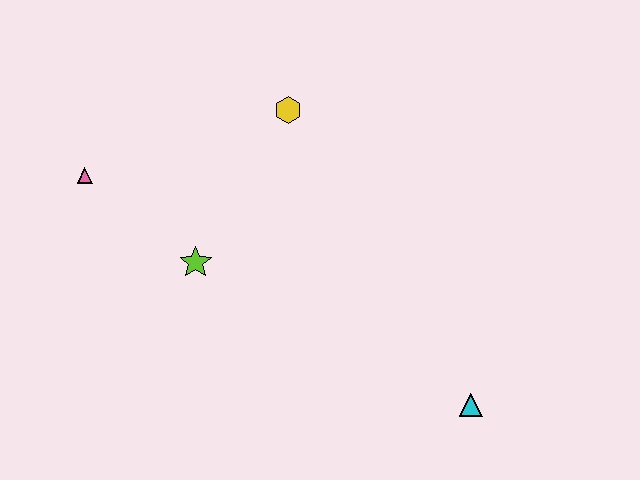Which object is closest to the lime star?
The pink triangle is closest to the lime star.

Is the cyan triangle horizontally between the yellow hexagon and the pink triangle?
No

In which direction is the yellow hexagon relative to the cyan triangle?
The yellow hexagon is above the cyan triangle.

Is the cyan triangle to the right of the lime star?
Yes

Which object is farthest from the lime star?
The cyan triangle is farthest from the lime star.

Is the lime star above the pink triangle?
No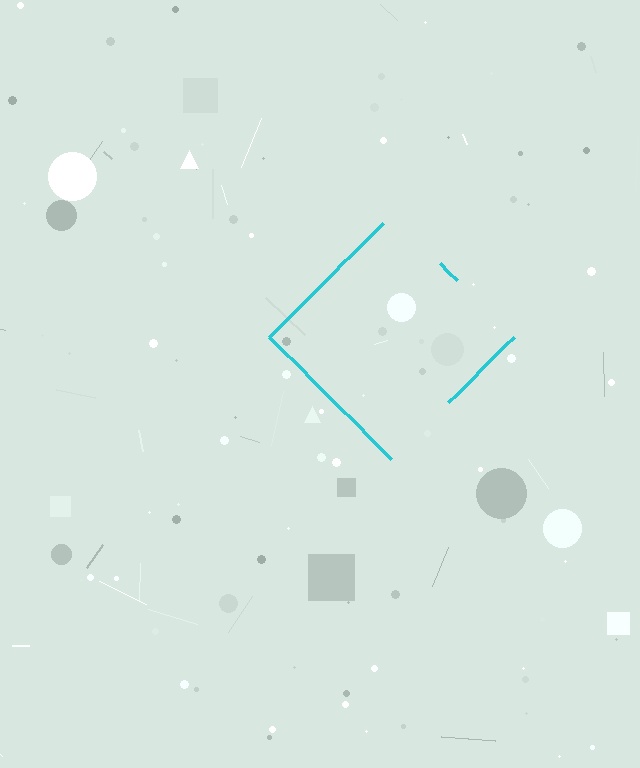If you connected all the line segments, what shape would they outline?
They would outline a diamond.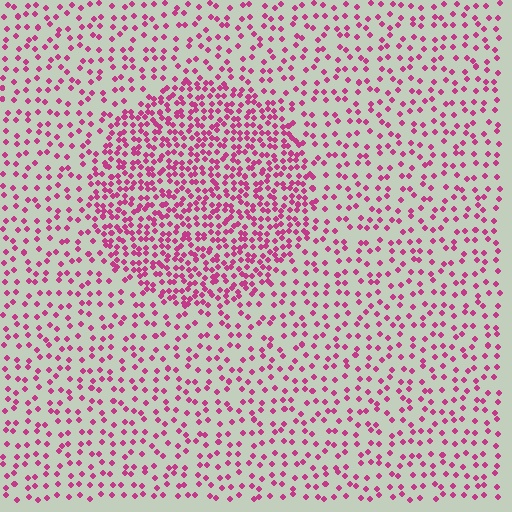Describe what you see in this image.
The image contains small magenta elements arranged at two different densities. A circle-shaped region is visible where the elements are more densely packed than the surrounding area.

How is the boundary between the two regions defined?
The boundary is defined by a change in element density (approximately 2.2x ratio). All elements are the same color, size, and shape.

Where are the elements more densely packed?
The elements are more densely packed inside the circle boundary.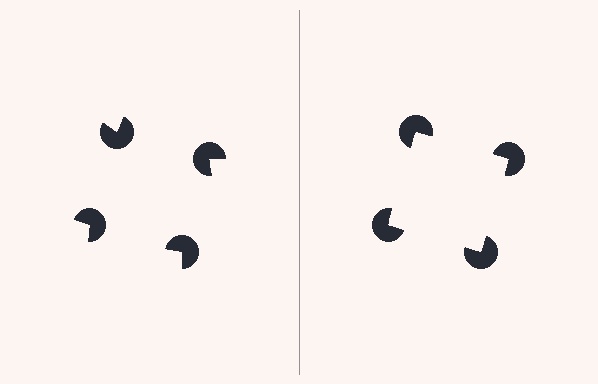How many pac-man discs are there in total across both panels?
8 — 4 on each side.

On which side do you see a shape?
An illusory square appears on the right side. On the left side the wedge cuts are rotated, so no coherent shape forms.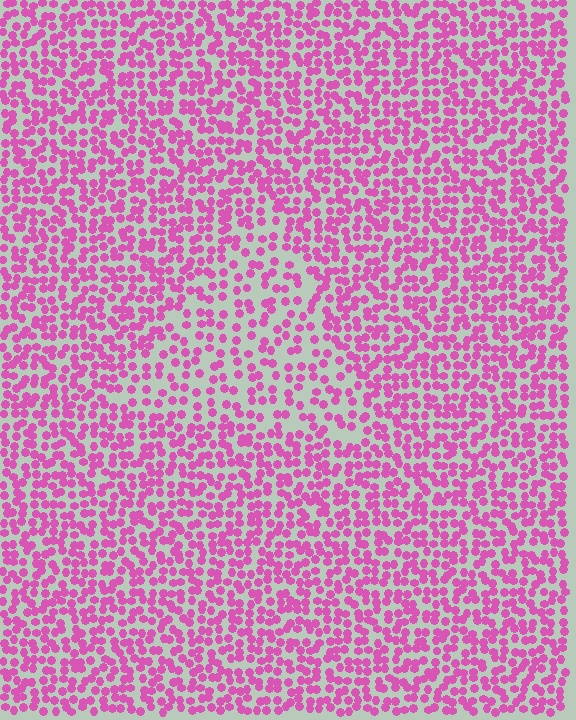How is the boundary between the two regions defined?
The boundary is defined by a change in element density (approximately 1.7x ratio). All elements are the same color, size, and shape.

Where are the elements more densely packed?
The elements are more densely packed outside the triangle boundary.